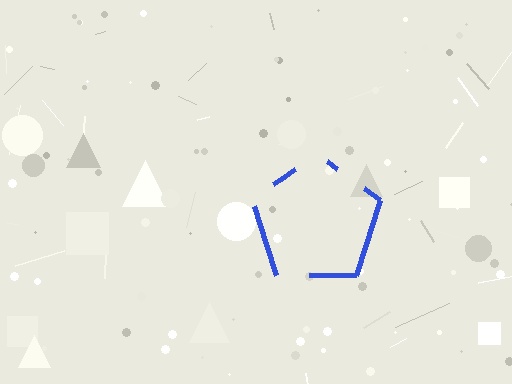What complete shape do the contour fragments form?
The contour fragments form a pentagon.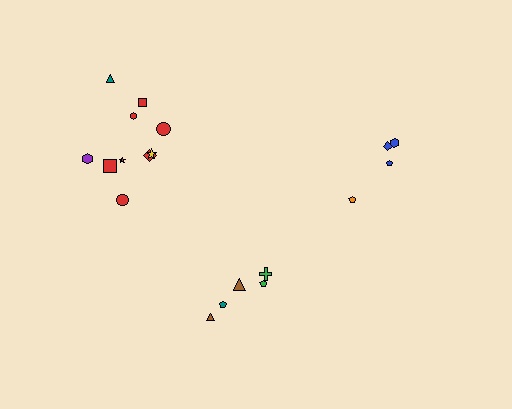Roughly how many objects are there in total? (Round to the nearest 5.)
Roughly 20 objects in total.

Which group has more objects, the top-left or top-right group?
The top-left group.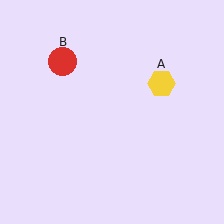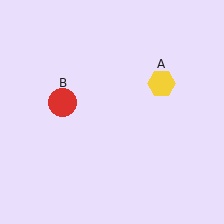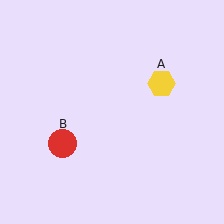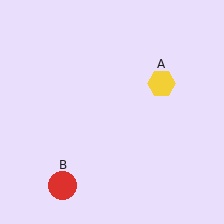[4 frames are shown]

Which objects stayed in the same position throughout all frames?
Yellow hexagon (object A) remained stationary.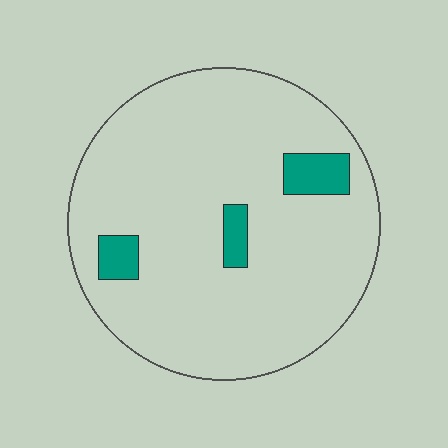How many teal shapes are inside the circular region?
3.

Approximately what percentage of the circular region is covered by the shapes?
Approximately 10%.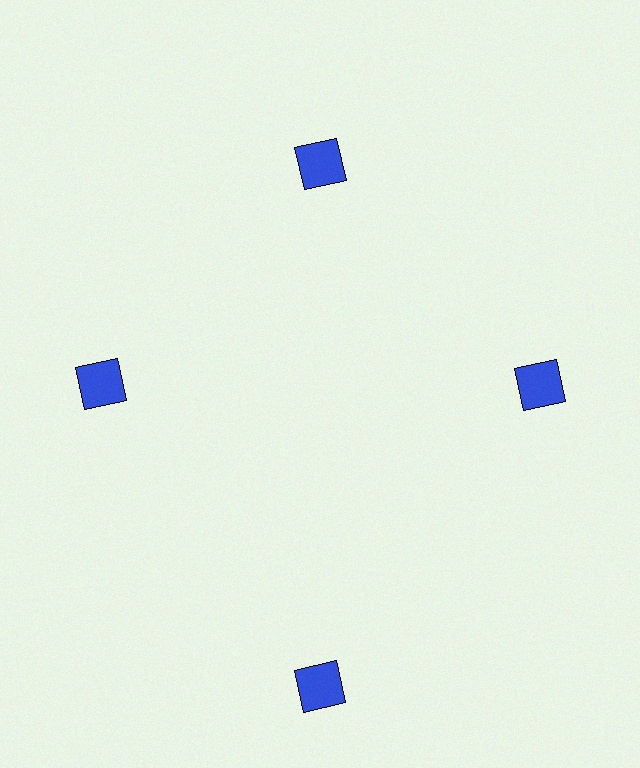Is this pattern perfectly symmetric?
No. The 4 blue squares are arranged in a ring, but one element near the 6 o'clock position is pushed outward from the center, breaking the 4-fold rotational symmetry.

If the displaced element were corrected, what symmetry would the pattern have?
It would have 4-fold rotational symmetry — the pattern would map onto itself every 90 degrees.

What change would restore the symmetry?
The symmetry would be restored by moving it inward, back onto the ring so that all 4 squares sit at equal angles and equal distance from the center.